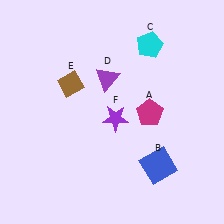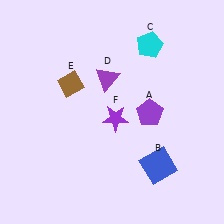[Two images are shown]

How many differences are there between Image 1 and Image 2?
There is 1 difference between the two images.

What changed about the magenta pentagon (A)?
In Image 1, A is magenta. In Image 2, it changed to purple.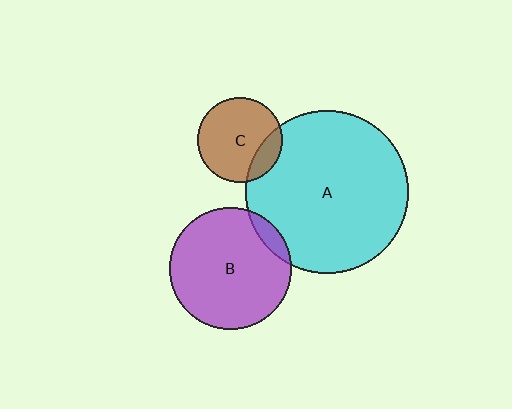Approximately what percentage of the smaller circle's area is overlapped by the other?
Approximately 20%.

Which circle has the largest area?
Circle A (cyan).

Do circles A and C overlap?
Yes.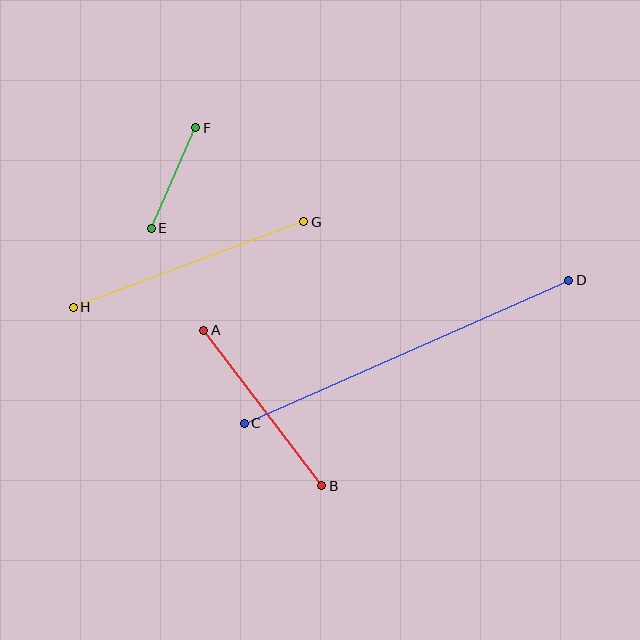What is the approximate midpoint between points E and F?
The midpoint is at approximately (174, 178) pixels.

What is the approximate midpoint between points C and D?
The midpoint is at approximately (406, 352) pixels.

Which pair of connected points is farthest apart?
Points C and D are farthest apart.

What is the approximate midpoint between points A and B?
The midpoint is at approximately (263, 408) pixels.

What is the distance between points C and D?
The distance is approximately 355 pixels.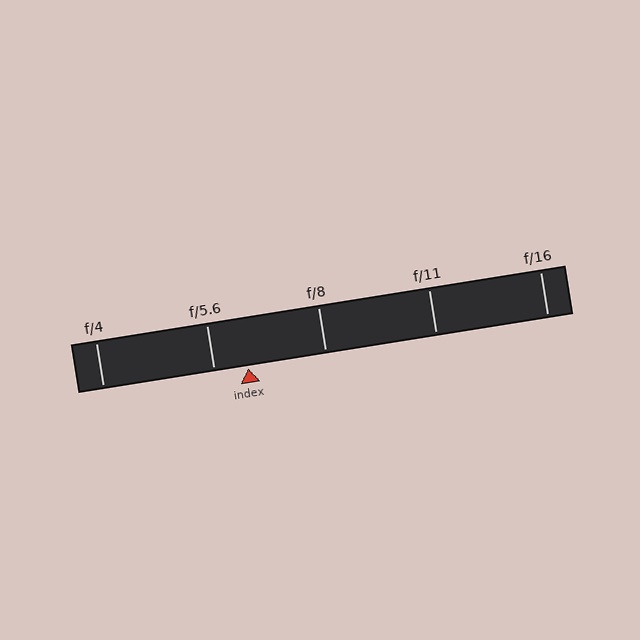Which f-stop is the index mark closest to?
The index mark is closest to f/5.6.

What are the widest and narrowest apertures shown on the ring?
The widest aperture shown is f/4 and the narrowest is f/16.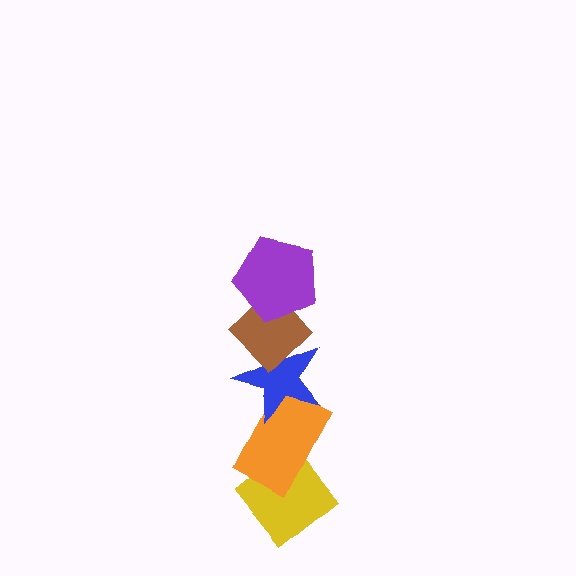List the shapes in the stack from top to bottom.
From top to bottom: the purple pentagon, the brown diamond, the blue star, the orange rectangle, the yellow diamond.